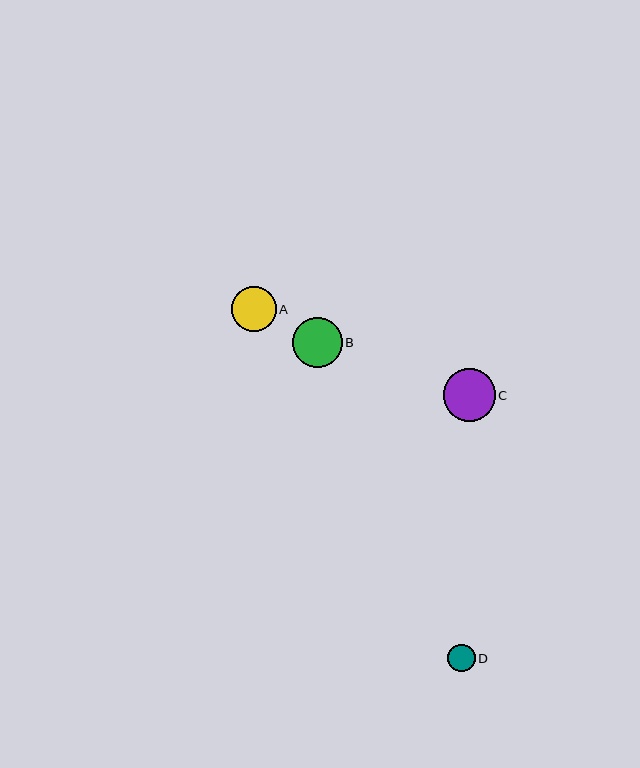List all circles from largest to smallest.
From largest to smallest: C, B, A, D.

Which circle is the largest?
Circle C is the largest with a size of approximately 52 pixels.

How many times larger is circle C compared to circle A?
Circle C is approximately 1.2 times the size of circle A.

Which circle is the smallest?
Circle D is the smallest with a size of approximately 27 pixels.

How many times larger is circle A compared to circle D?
Circle A is approximately 1.6 times the size of circle D.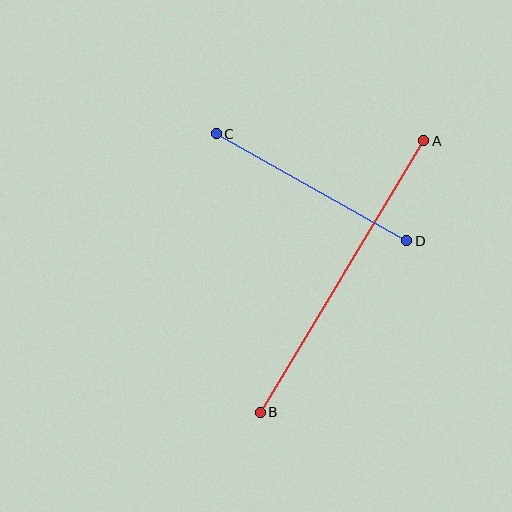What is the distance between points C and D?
The distance is approximately 219 pixels.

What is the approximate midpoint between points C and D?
The midpoint is at approximately (311, 187) pixels.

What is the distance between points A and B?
The distance is approximately 317 pixels.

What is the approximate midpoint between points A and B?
The midpoint is at approximately (342, 276) pixels.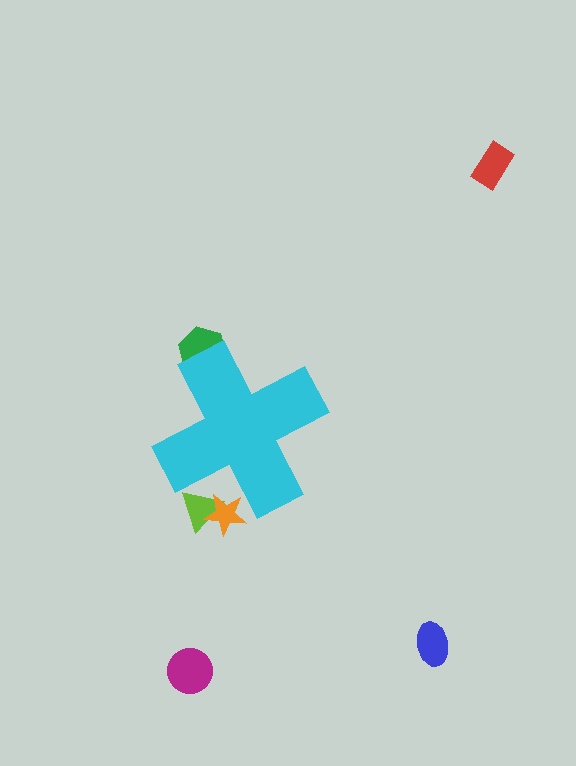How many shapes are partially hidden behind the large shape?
3 shapes are partially hidden.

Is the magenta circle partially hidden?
No, the magenta circle is fully visible.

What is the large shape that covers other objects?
A cyan cross.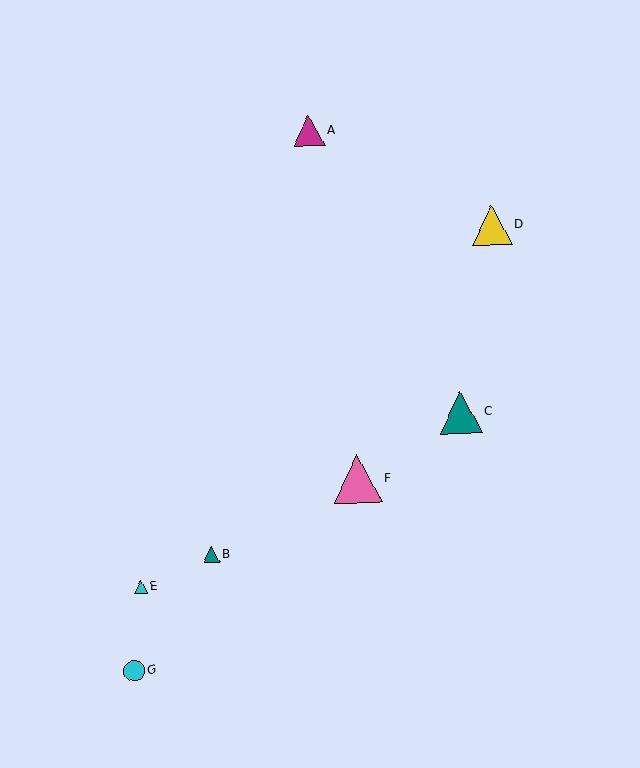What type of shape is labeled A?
Shape A is a magenta triangle.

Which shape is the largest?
The pink triangle (labeled F) is the largest.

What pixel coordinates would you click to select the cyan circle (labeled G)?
Click at (134, 671) to select the cyan circle G.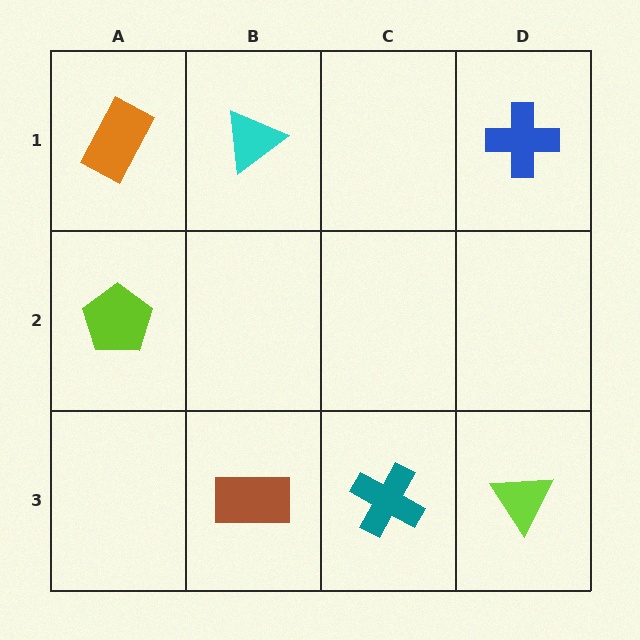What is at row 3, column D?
A lime triangle.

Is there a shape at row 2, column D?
No, that cell is empty.